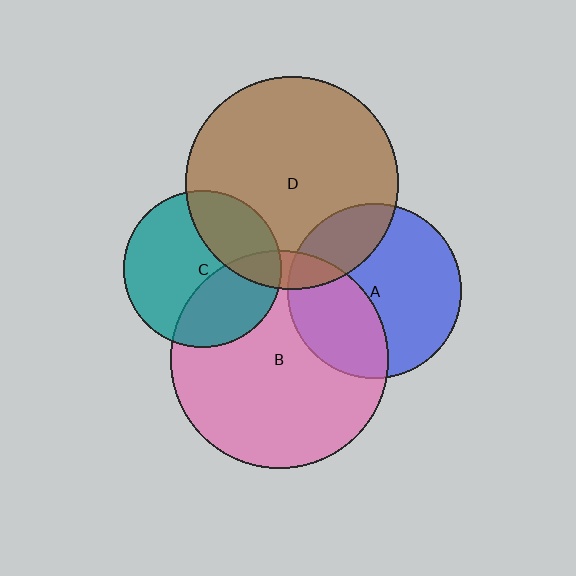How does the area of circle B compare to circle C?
Approximately 1.9 times.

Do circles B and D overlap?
Yes.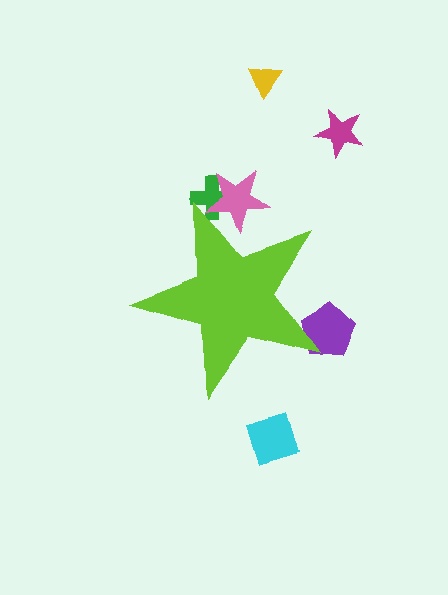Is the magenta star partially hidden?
No, the magenta star is fully visible.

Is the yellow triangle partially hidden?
No, the yellow triangle is fully visible.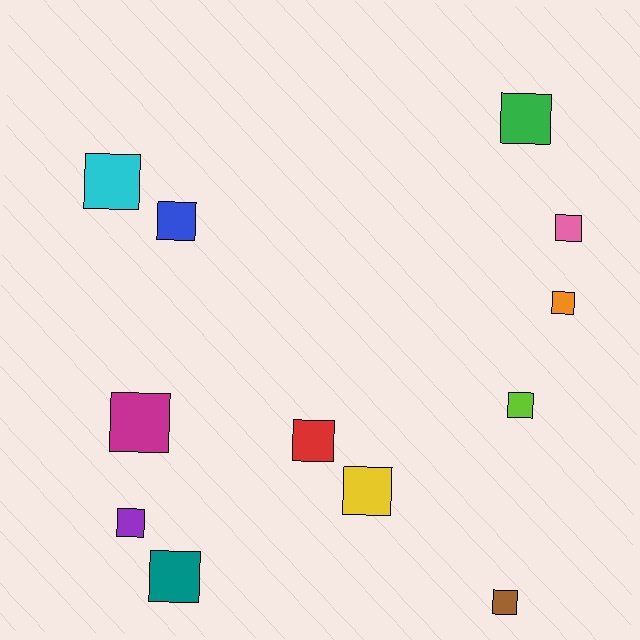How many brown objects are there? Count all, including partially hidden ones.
There is 1 brown object.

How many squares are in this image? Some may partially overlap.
There are 12 squares.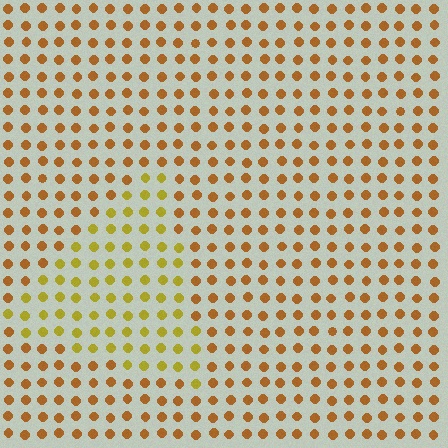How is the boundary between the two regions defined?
The boundary is defined purely by a slight shift in hue (about 29 degrees). Spacing, size, and orientation are identical on both sides.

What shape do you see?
I see a triangle.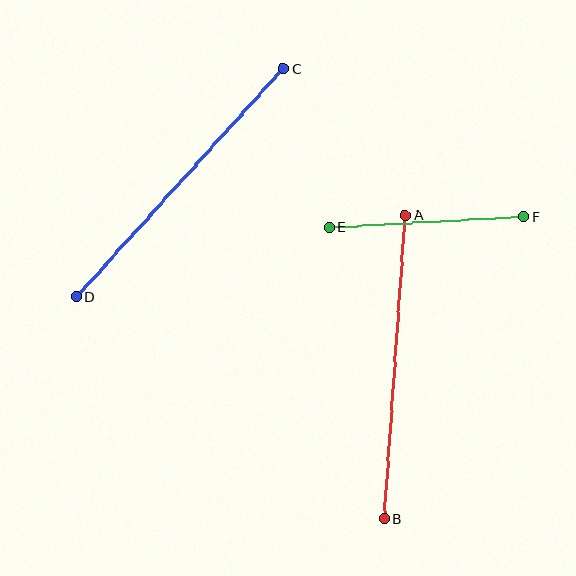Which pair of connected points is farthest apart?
Points C and D are farthest apart.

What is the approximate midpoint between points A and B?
The midpoint is at approximately (395, 367) pixels.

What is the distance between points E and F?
The distance is approximately 195 pixels.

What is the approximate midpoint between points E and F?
The midpoint is at approximately (426, 222) pixels.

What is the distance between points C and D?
The distance is approximately 308 pixels.